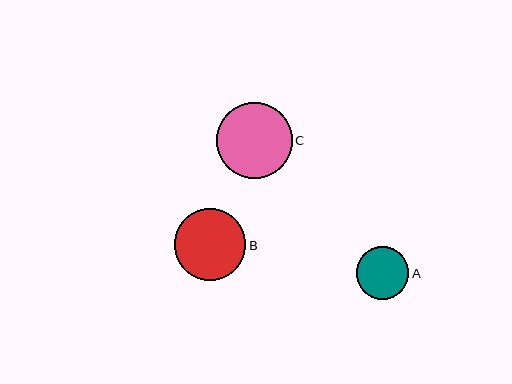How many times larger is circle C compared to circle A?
Circle C is approximately 1.4 times the size of circle A.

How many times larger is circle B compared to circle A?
Circle B is approximately 1.4 times the size of circle A.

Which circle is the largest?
Circle C is the largest with a size of approximately 76 pixels.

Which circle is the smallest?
Circle A is the smallest with a size of approximately 53 pixels.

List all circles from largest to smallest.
From largest to smallest: C, B, A.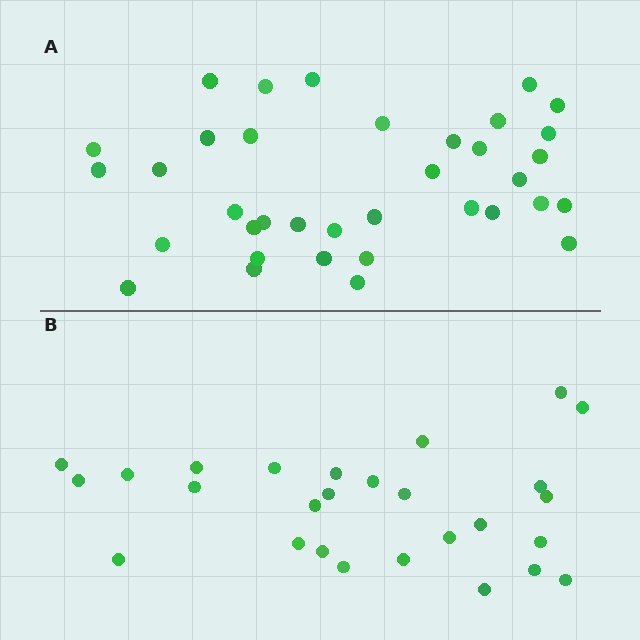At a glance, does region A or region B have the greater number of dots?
Region A (the top region) has more dots.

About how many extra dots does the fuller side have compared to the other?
Region A has roughly 8 or so more dots than region B.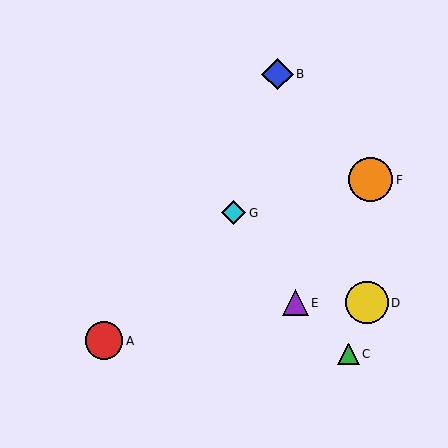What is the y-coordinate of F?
Object F is at y≈180.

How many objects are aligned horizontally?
2 objects (D, E) are aligned horizontally.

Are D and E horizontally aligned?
Yes, both are at y≈303.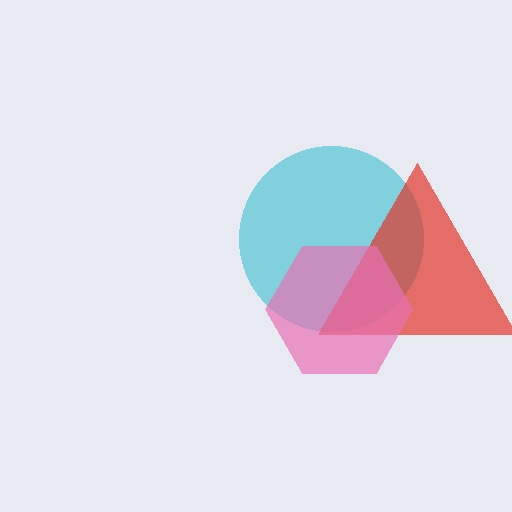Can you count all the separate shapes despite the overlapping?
Yes, there are 3 separate shapes.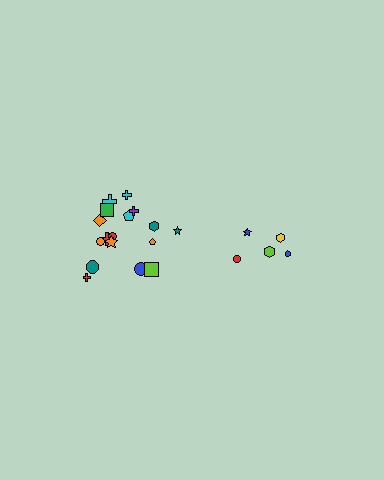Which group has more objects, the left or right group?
The left group.